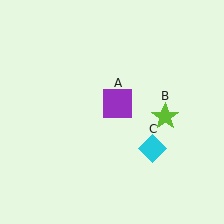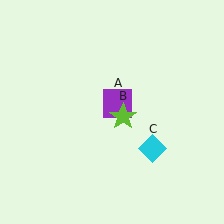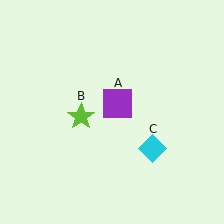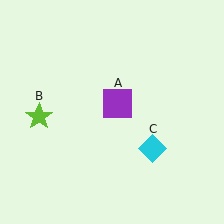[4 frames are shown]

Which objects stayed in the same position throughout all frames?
Purple square (object A) and cyan diamond (object C) remained stationary.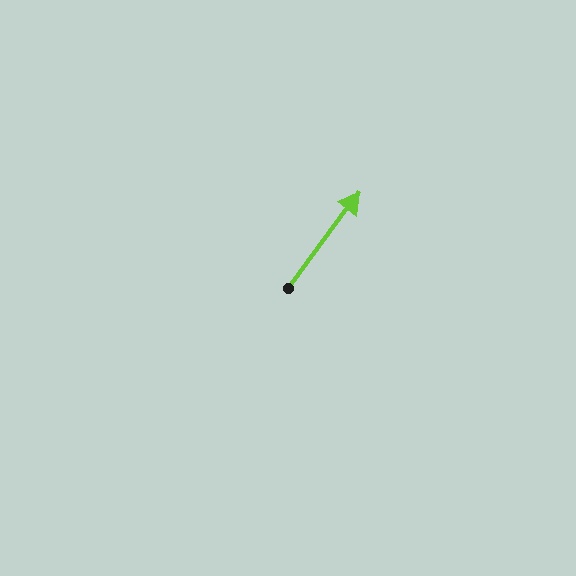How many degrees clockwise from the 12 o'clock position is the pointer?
Approximately 37 degrees.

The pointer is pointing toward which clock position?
Roughly 1 o'clock.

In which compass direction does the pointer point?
Northeast.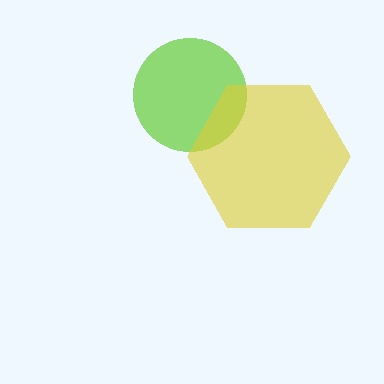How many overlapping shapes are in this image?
There are 2 overlapping shapes in the image.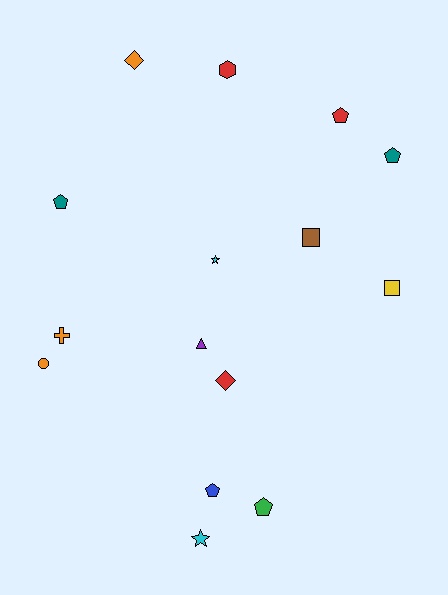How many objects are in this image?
There are 15 objects.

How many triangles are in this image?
There is 1 triangle.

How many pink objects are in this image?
There are no pink objects.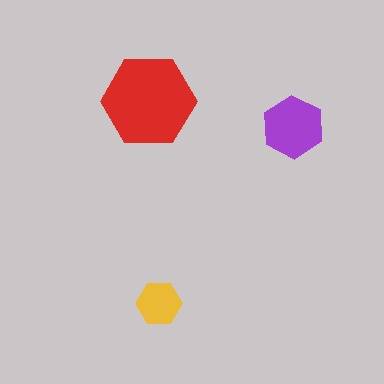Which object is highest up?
The red hexagon is topmost.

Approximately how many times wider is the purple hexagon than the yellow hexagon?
About 1.5 times wider.